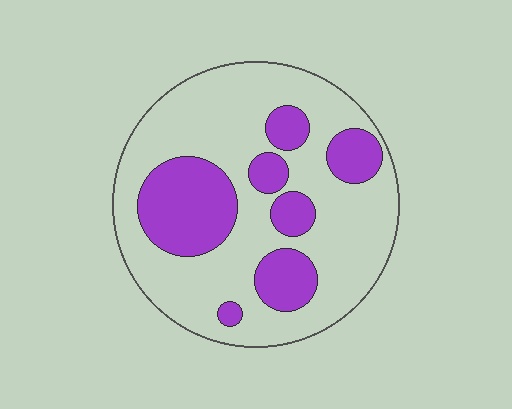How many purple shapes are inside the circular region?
7.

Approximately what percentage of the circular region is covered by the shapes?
Approximately 30%.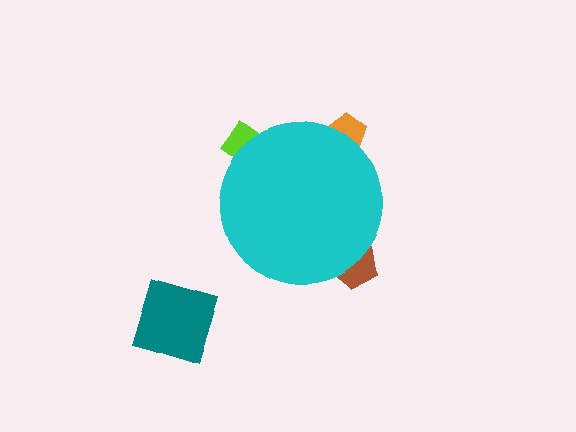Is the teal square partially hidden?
No, the teal square is fully visible.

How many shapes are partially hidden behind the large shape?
3 shapes are partially hidden.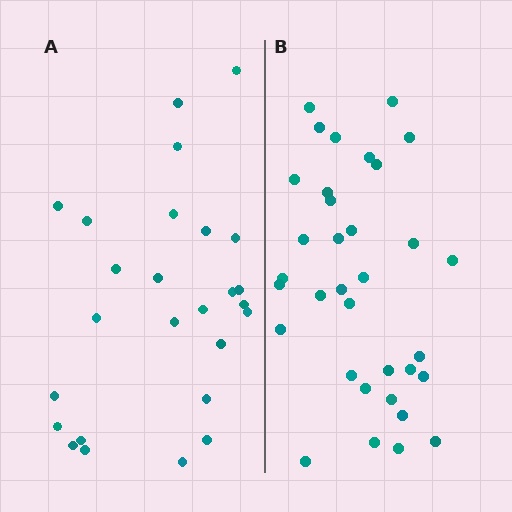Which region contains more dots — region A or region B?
Region B (the right region) has more dots.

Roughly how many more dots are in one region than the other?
Region B has roughly 8 or so more dots than region A.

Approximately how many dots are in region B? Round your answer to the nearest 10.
About 30 dots. (The exact count is 34, which rounds to 30.)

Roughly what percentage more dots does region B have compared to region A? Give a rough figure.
About 30% more.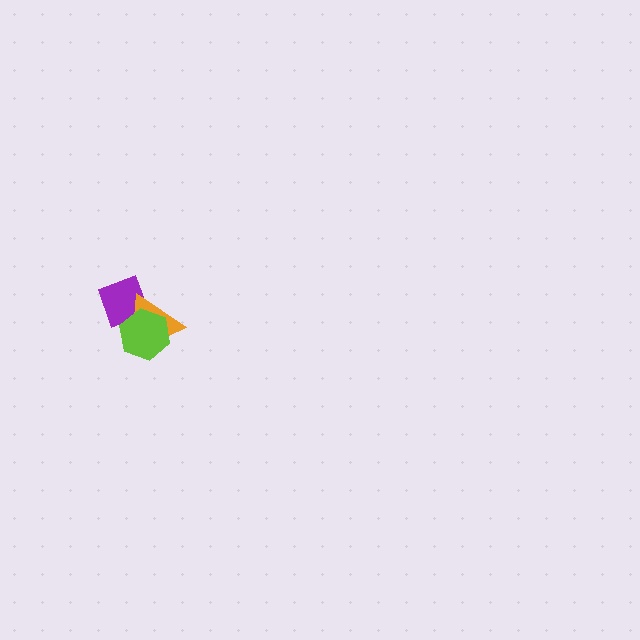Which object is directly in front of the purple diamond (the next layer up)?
The orange triangle is directly in front of the purple diamond.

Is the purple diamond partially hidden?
Yes, it is partially covered by another shape.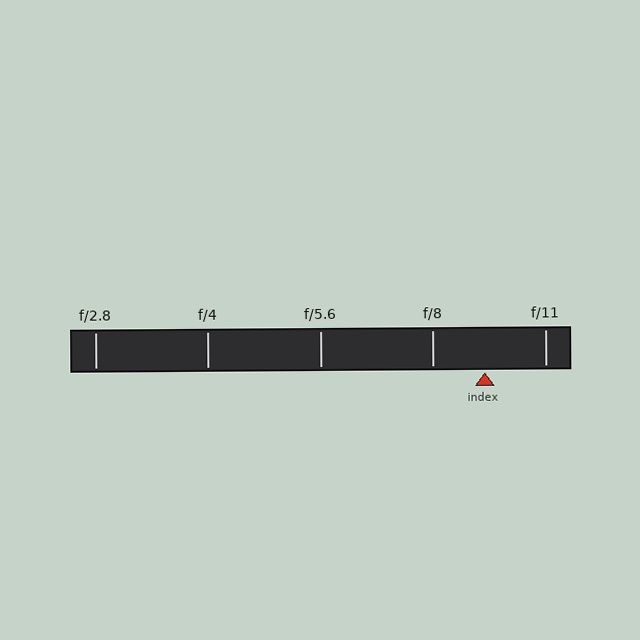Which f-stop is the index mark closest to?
The index mark is closest to f/8.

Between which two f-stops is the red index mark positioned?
The index mark is between f/8 and f/11.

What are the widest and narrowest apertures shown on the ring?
The widest aperture shown is f/2.8 and the narrowest is f/11.